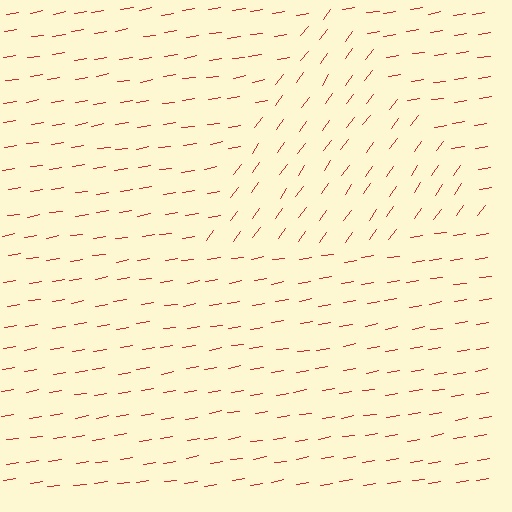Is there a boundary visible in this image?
Yes, there is a texture boundary formed by a change in line orientation.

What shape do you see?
I see a triangle.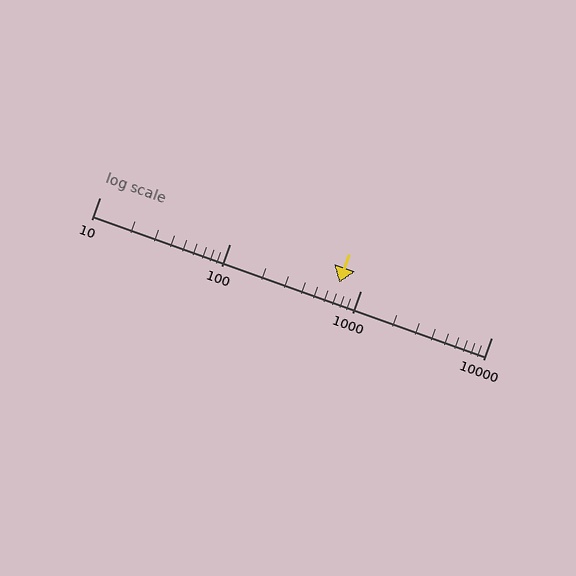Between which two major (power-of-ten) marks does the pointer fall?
The pointer is between 100 and 1000.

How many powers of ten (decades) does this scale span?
The scale spans 3 decades, from 10 to 10000.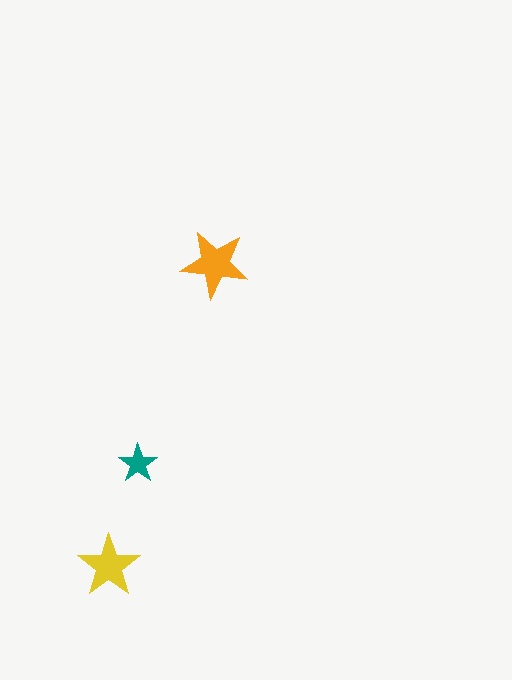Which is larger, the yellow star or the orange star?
The orange one.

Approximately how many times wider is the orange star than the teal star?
About 2 times wider.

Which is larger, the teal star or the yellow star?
The yellow one.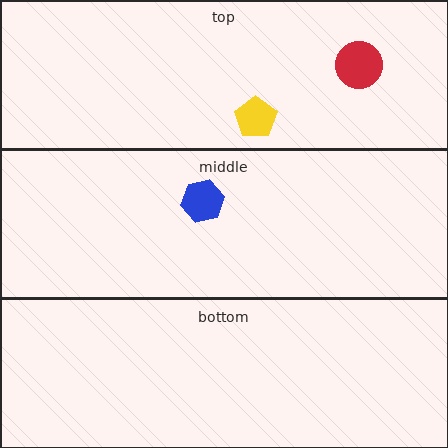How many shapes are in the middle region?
1.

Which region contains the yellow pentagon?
The top region.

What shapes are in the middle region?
The blue hexagon.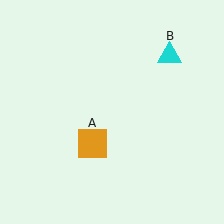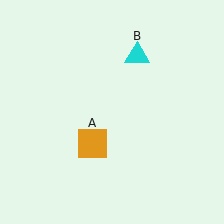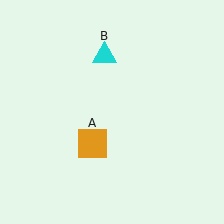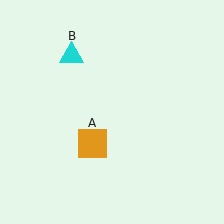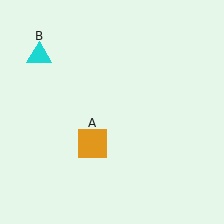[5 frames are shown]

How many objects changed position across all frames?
1 object changed position: cyan triangle (object B).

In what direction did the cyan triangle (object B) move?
The cyan triangle (object B) moved left.